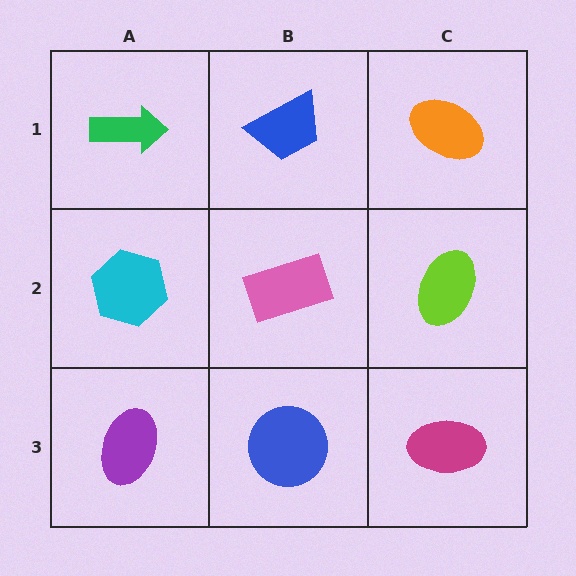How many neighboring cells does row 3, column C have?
2.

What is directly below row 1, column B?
A pink rectangle.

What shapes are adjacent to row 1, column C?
A lime ellipse (row 2, column C), a blue trapezoid (row 1, column B).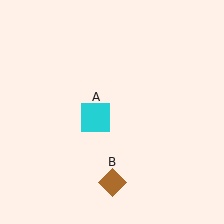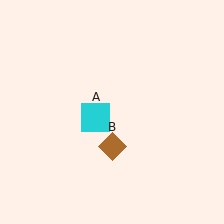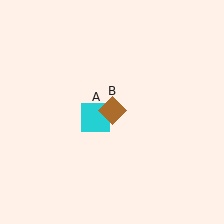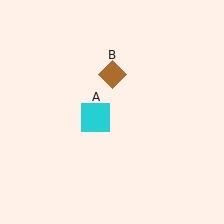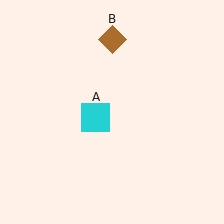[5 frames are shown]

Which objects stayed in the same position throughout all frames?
Cyan square (object A) remained stationary.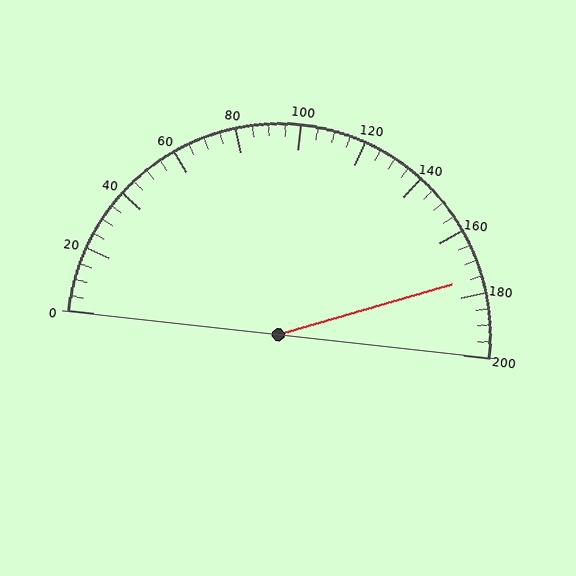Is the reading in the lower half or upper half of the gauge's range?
The reading is in the upper half of the range (0 to 200).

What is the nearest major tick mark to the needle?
The nearest major tick mark is 180.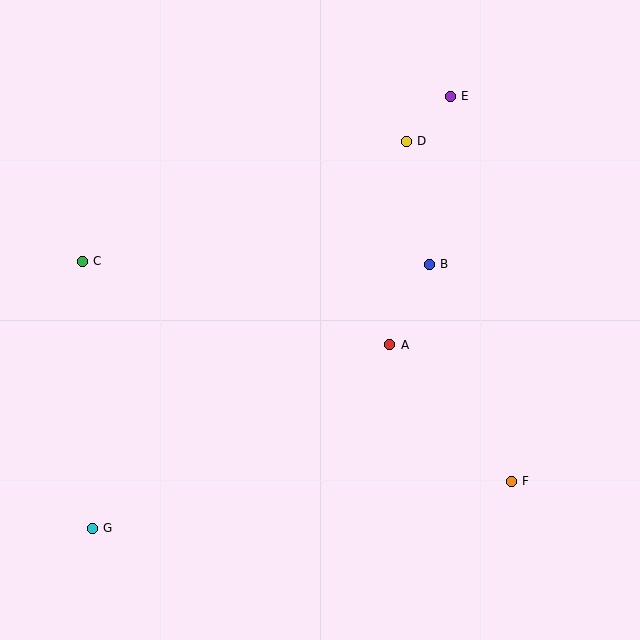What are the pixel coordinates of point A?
Point A is at (390, 345).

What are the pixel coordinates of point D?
Point D is at (406, 141).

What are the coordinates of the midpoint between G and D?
The midpoint between G and D is at (249, 335).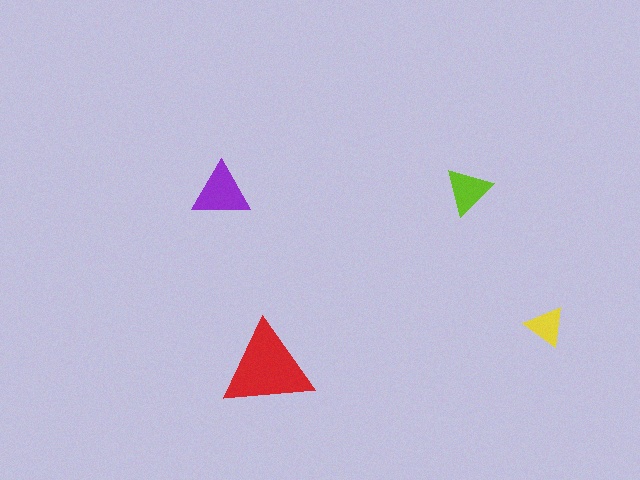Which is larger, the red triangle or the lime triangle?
The red one.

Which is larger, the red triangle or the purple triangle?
The red one.